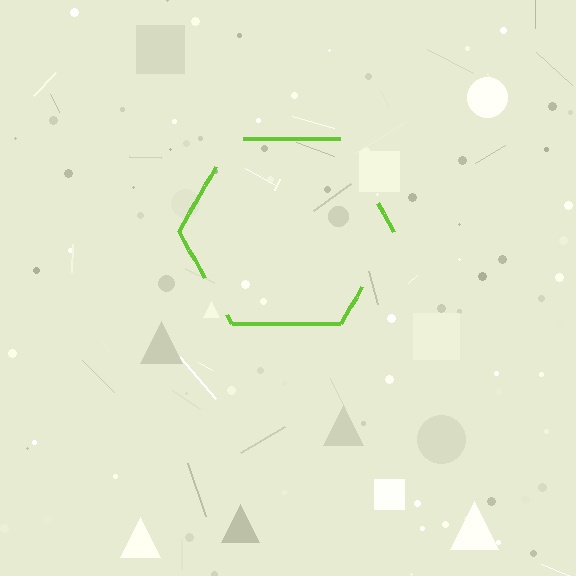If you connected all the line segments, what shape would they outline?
They would outline a hexagon.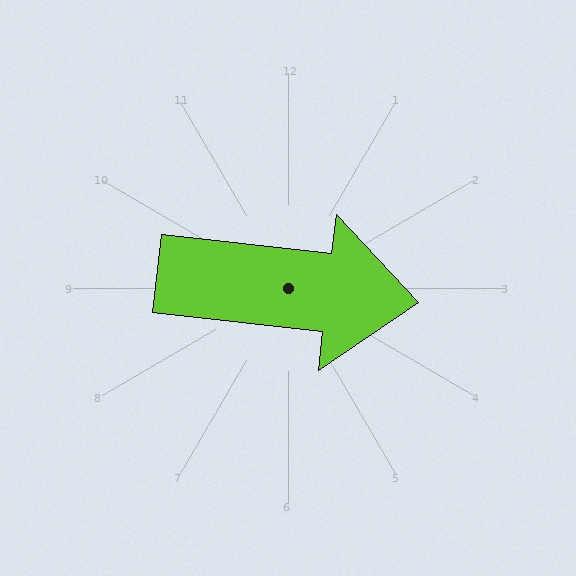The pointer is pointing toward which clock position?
Roughly 3 o'clock.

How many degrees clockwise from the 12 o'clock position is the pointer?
Approximately 96 degrees.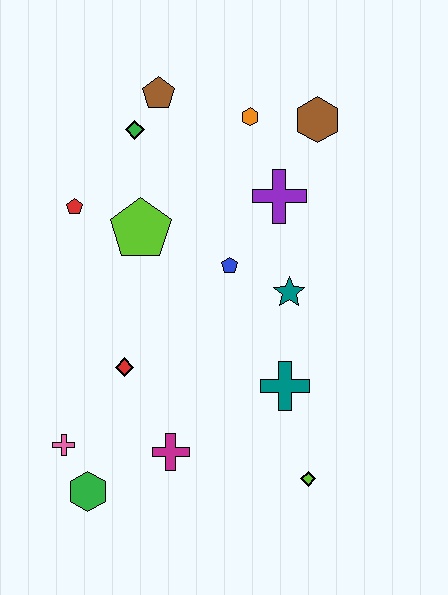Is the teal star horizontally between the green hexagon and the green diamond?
No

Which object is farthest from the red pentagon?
The lime diamond is farthest from the red pentagon.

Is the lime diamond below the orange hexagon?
Yes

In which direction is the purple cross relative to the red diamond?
The purple cross is above the red diamond.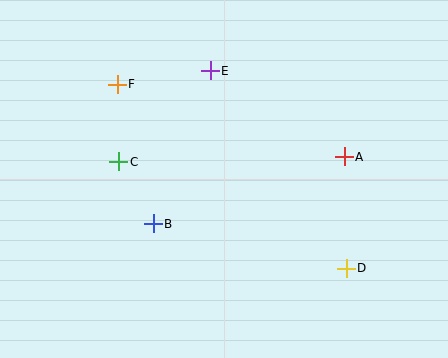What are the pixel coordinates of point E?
Point E is at (210, 71).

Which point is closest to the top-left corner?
Point F is closest to the top-left corner.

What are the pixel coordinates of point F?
Point F is at (117, 84).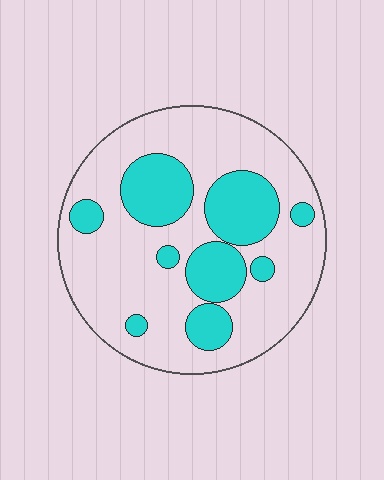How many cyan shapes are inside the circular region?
9.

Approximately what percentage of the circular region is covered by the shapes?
Approximately 30%.